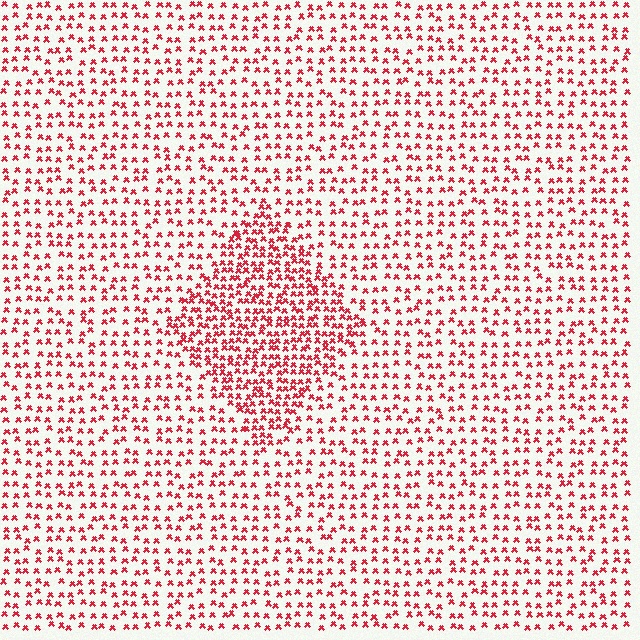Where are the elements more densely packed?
The elements are more densely packed inside the diamond boundary.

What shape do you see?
I see a diamond.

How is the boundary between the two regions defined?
The boundary is defined by a change in element density (approximately 1.9x ratio). All elements are the same color, size, and shape.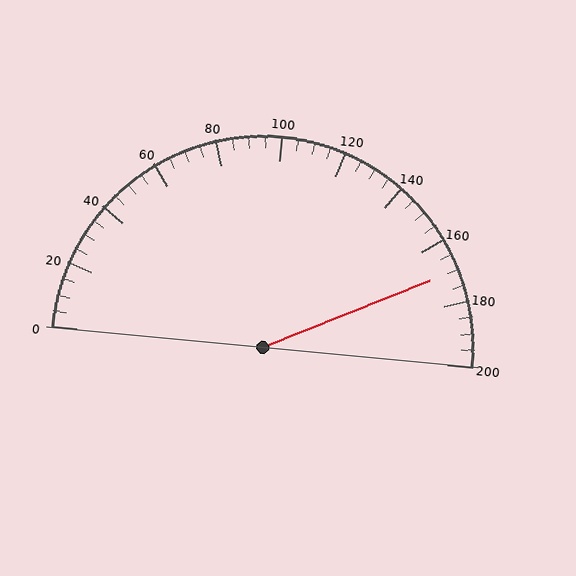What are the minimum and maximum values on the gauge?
The gauge ranges from 0 to 200.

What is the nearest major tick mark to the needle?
The nearest major tick mark is 160.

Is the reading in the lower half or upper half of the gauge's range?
The reading is in the upper half of the range (0 to 200).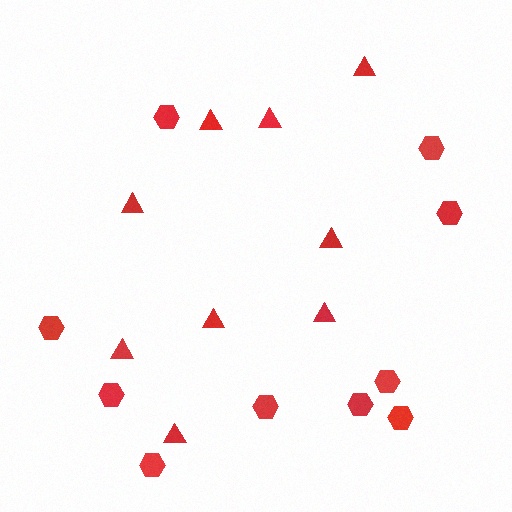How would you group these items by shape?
There are 2 groups: one group of hexagons (10) and one group of triangles (9).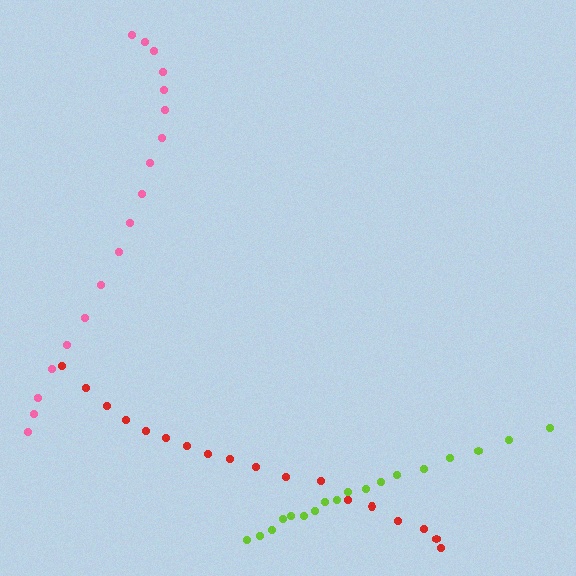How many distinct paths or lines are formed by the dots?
There are 3 distinct paths.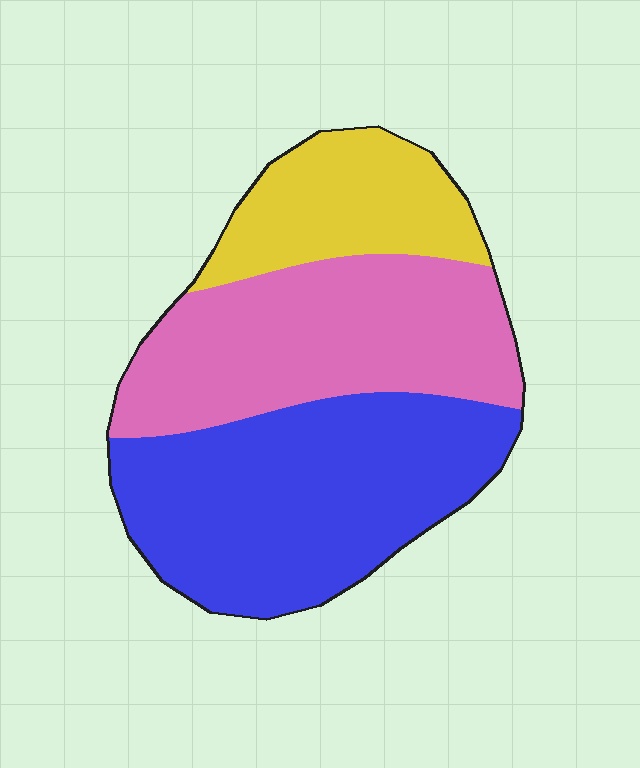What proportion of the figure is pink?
Pink covers 37% of the figure.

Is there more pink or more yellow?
Pink.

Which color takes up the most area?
Blue, at roughly 45%.